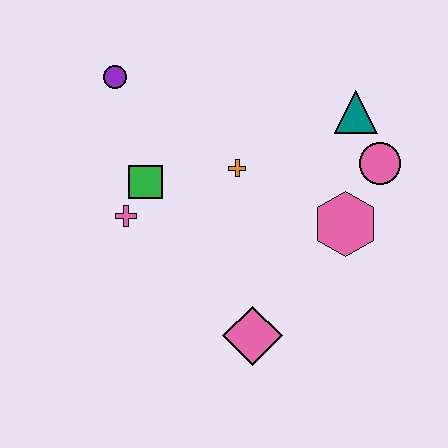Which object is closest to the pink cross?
The green square is closest to the pink cross.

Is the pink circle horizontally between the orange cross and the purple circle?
No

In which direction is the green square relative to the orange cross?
The green square is to the left of the orange cross.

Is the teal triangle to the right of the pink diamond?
Yes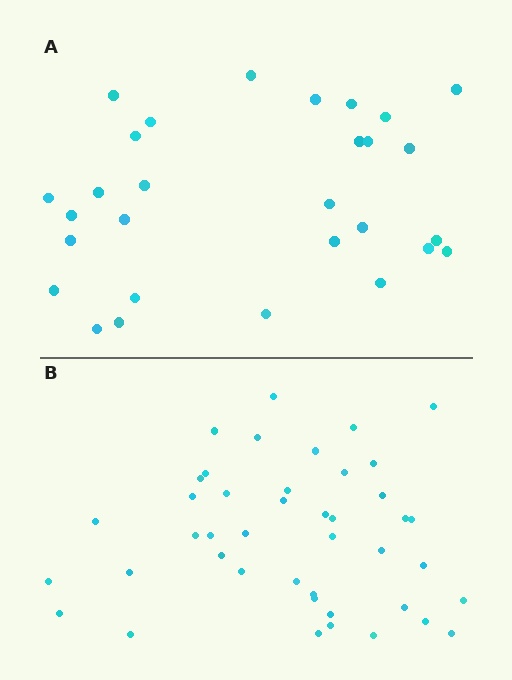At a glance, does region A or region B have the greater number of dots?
Region B (the bottom region) has more dots.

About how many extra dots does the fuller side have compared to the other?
Region B has approximately 15 more dots than region A.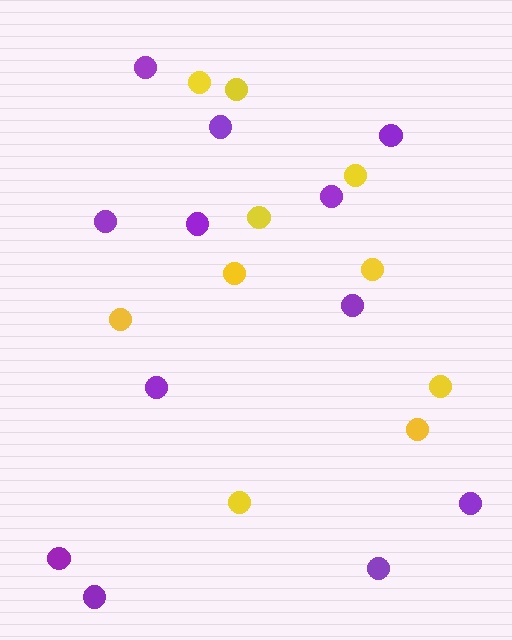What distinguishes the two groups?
There are 2 groups: one group of yellow circles (10) and one group of purple circles (12).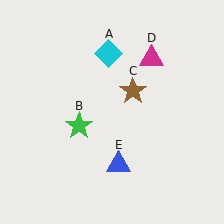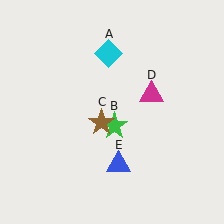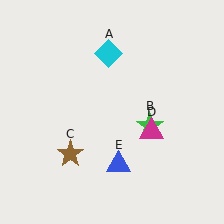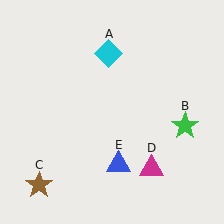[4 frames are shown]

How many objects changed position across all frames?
3 objects changed position: green star (object B), brown star (object C), magenta triangle (object D).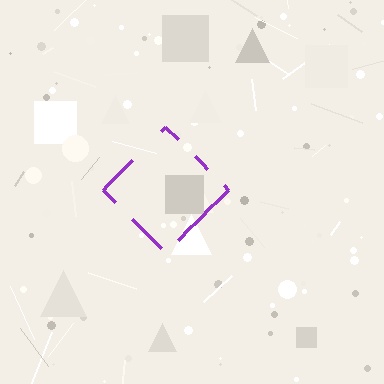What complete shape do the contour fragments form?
The contour fragments form a diamond.